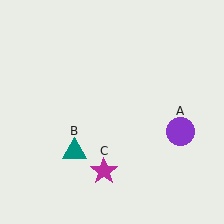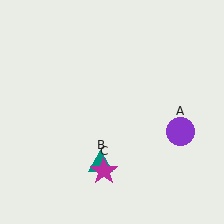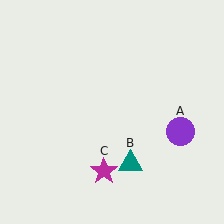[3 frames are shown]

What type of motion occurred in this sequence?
The teal triangle (object B) rotated counterclockwise around the center of the scene.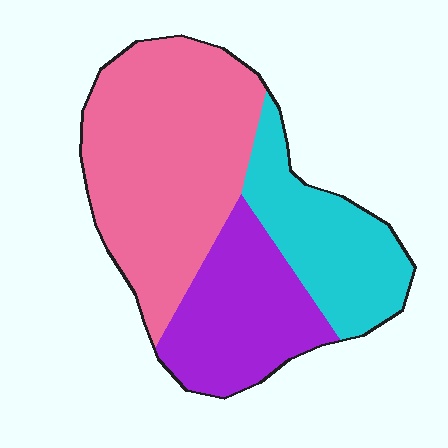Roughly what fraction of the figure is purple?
Purple covers 26% of the figure.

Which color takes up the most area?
Pink, at roughly 50%.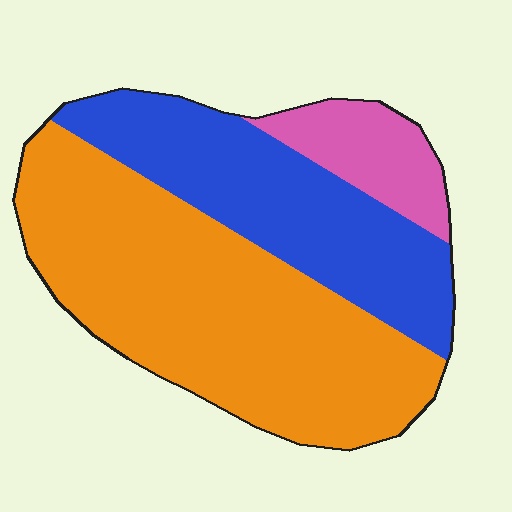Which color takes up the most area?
Orange, at roughly 55%.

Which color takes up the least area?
Pink, at roughly 10%.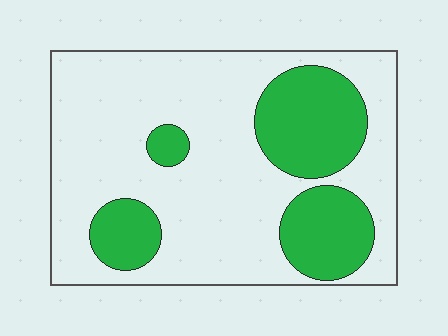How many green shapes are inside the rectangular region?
4.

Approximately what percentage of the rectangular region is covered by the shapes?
Approximately 30%.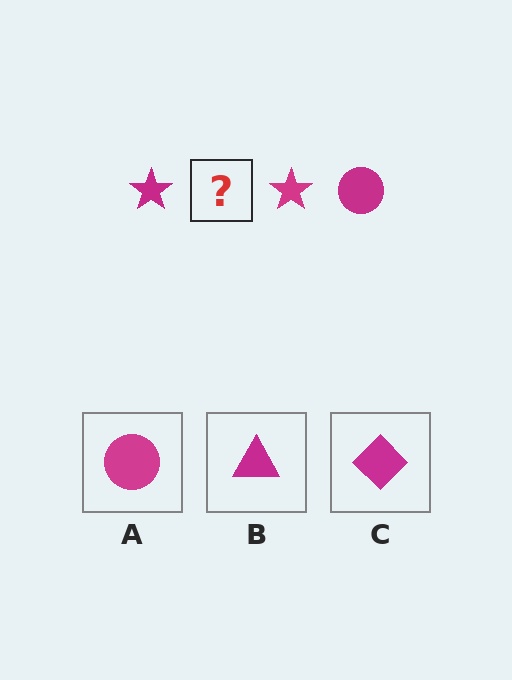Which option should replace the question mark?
Option A.